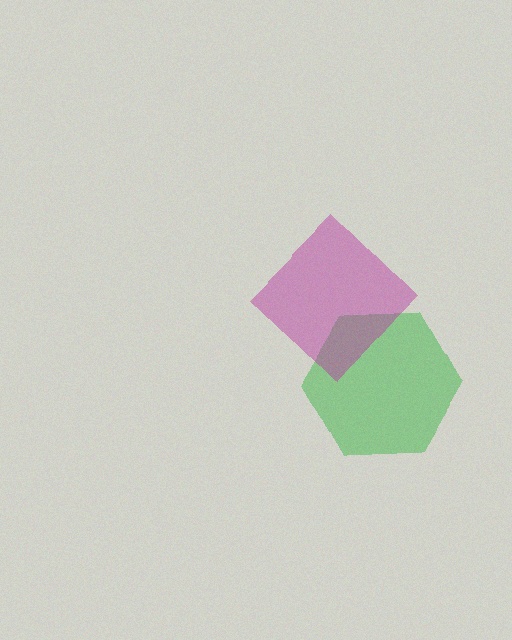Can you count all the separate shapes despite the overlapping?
Yes, there are 2 separate shapes.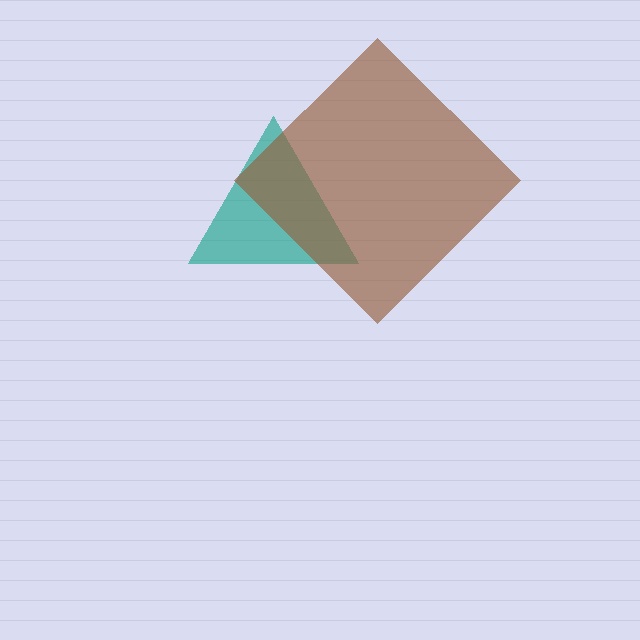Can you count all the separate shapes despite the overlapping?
Yes, there are 2 separate shapes.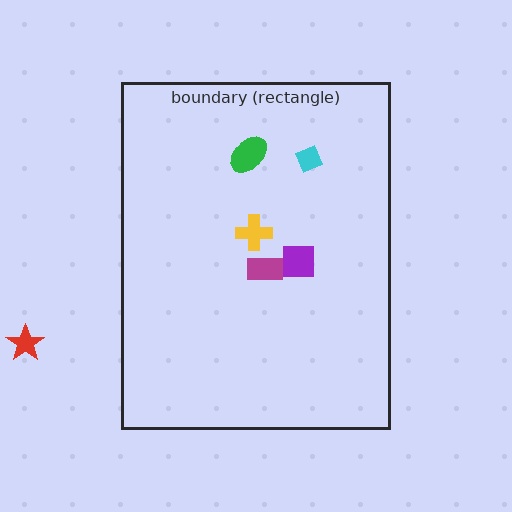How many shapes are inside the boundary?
5 inside, 1 outside.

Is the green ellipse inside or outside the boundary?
Inside.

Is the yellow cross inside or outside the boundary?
Inside.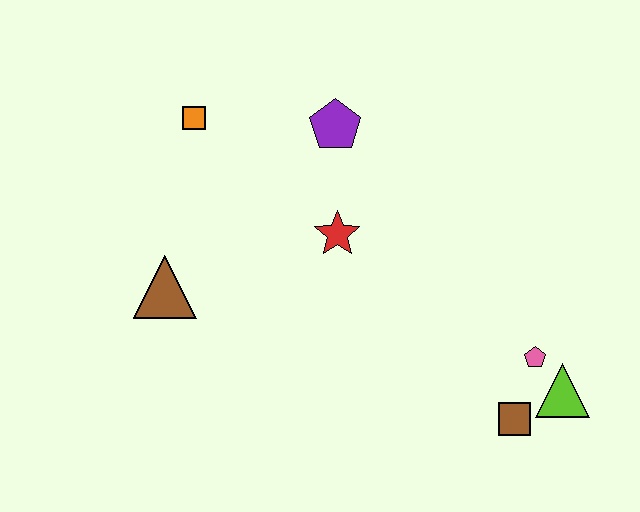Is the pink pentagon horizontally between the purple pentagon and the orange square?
No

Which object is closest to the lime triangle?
The pink pentagon is closest to the lime triangle.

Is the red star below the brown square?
No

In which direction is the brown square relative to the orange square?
The brown square is to the right of the orange square.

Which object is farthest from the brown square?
The orange square is farthest from the brown square.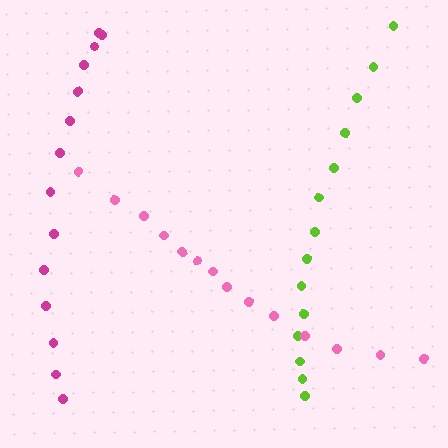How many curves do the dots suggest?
There are 3 distinct paths.